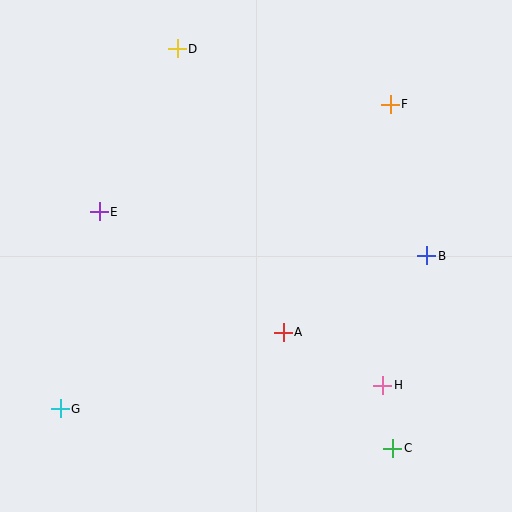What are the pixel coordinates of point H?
Point H is at (383, 385).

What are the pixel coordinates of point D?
Point D is at (177, 49).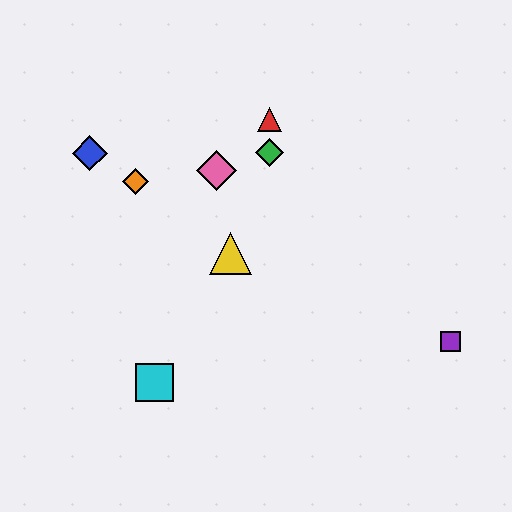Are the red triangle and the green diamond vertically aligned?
Yes, both are at x≈269.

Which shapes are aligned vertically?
The red triangle, the green diamond are aligned vertically.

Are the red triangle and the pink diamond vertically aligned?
No, the red triangle is at x≈269 and the pink diamond is at x≈217.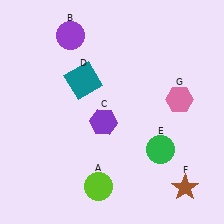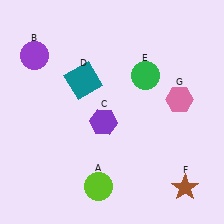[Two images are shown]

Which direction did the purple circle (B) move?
The purple circle (B) moved left.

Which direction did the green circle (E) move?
The green circle (E) moved up.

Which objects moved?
The objects that moved are: the purple circle (B), the green circle (E).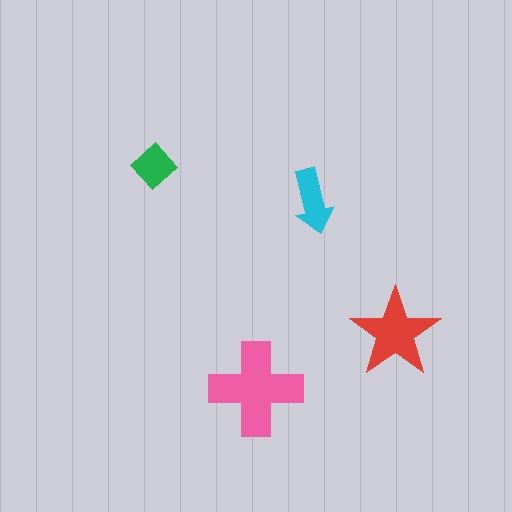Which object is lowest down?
The pink cross is bottommost.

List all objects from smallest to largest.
The green diamond, the cyan arrow, the red star, the pink cross.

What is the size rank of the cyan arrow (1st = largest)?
3rd.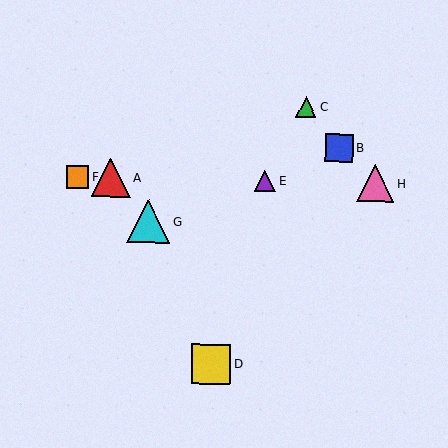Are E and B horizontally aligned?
No, E is at y≈181 and B is at y≈148.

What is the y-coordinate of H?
Object H is at y≈183.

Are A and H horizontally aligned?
Yes, both are at y≈178.